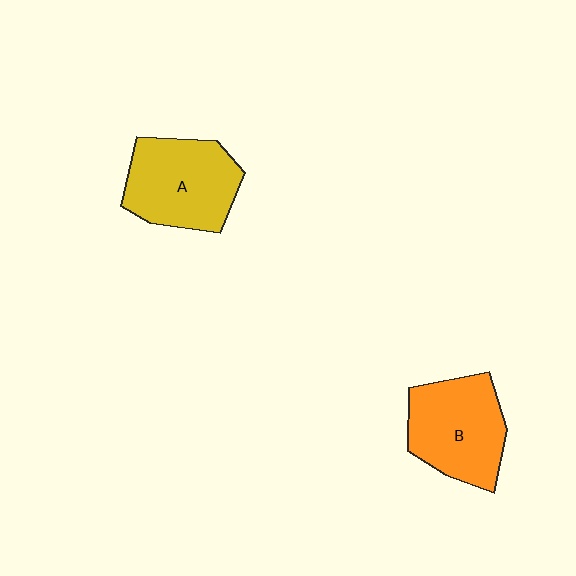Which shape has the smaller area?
Shape B (orange).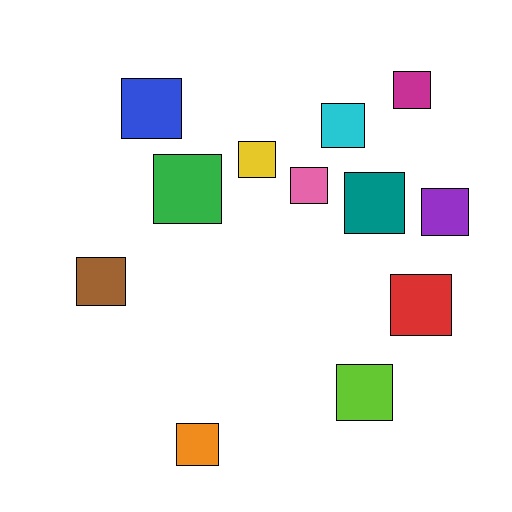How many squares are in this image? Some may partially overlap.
There are 12 squares.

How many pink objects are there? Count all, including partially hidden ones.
There is 1 pink object.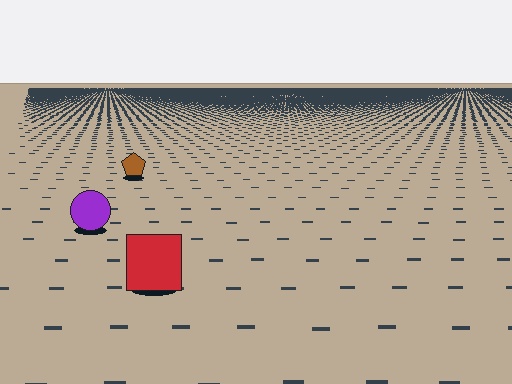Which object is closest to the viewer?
The red square is closest. The texture marks near it are larger and more spread out.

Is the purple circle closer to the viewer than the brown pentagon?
Yes. The purple circle is closer — you can tell from the texture gradient: the ground texture is coarser near it.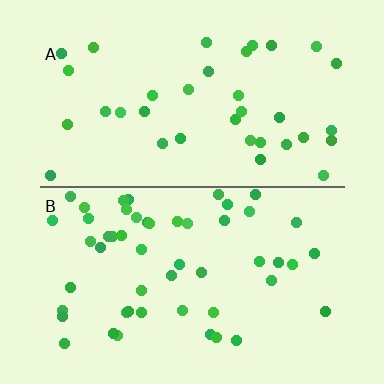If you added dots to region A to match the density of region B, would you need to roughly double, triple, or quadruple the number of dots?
Approximately double.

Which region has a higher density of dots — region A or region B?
B (the bottom).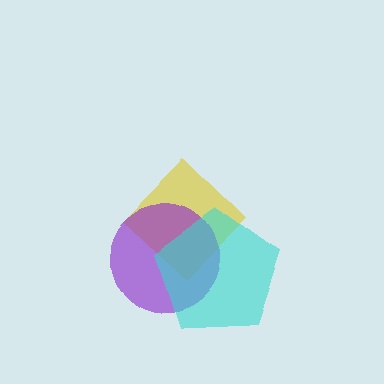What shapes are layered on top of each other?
The layered shapes are: a yellow diamond, a purple circle, a cyan pentagon.